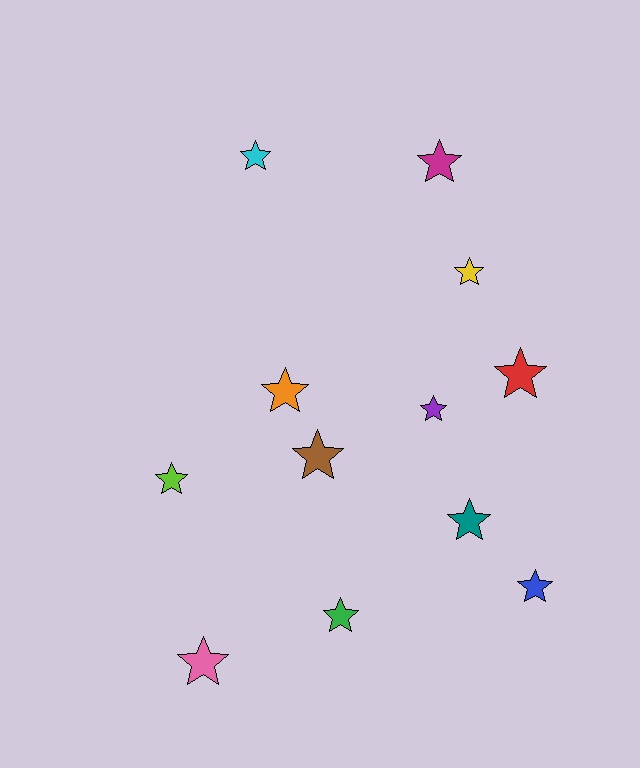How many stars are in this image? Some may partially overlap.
There are 12 stars.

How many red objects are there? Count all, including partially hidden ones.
There is 1 red object.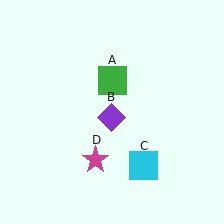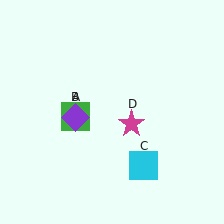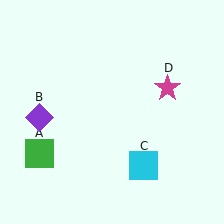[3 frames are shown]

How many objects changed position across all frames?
3 objects changed position: green square (object A), purple diamond (object B), magenta star (object D).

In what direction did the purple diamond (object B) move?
The purple diamond (object B) moved left.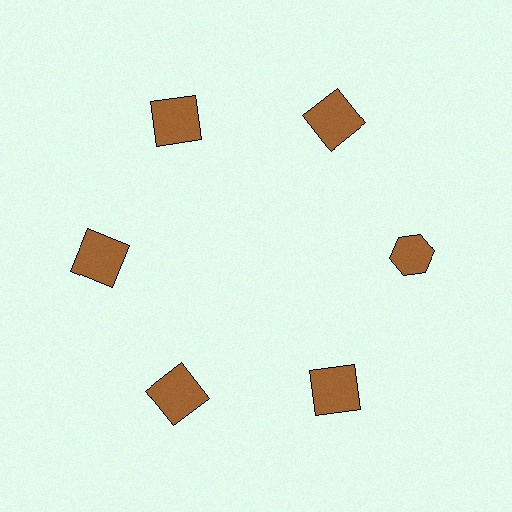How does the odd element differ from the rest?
It has a different shape: hexagon instead of square.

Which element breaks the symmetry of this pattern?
The brown hexagon at roughly the 3 o'clock position breaks the symmetry. All other shapes are brown squares.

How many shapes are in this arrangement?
There are 6 shapes arranged in a ring pattern.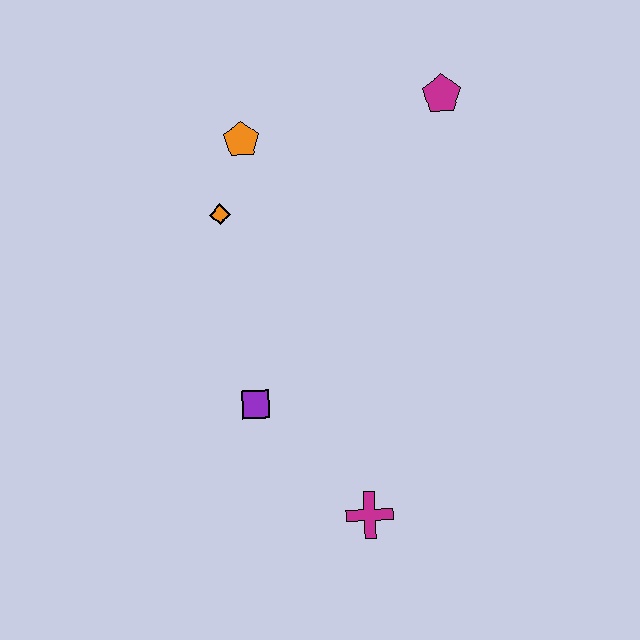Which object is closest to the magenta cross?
The purple square is closest to the magenta cross.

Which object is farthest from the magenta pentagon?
The magenta cross is farthest from the magenta pentagon.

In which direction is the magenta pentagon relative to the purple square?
The magenta pentagon is above the purple square.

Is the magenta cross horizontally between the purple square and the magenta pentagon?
Yes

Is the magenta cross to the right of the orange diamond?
Yes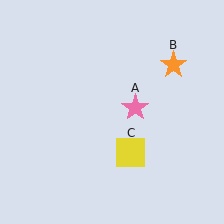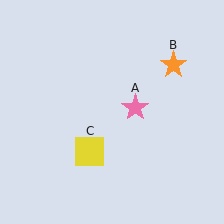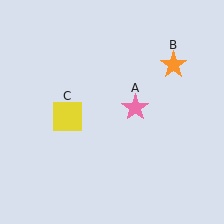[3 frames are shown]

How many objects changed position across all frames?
1 object changed position: yellow square (object C).